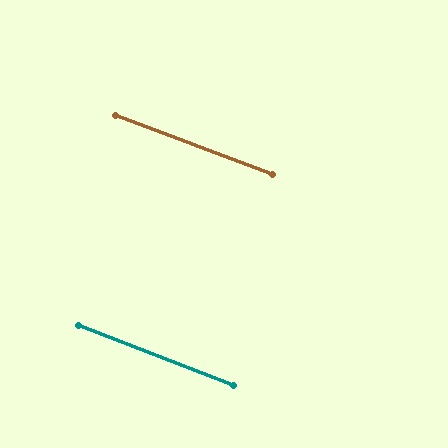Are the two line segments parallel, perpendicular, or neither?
Parallel — their directions differ by only 0.5°.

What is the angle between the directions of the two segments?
Approximately 1 degree.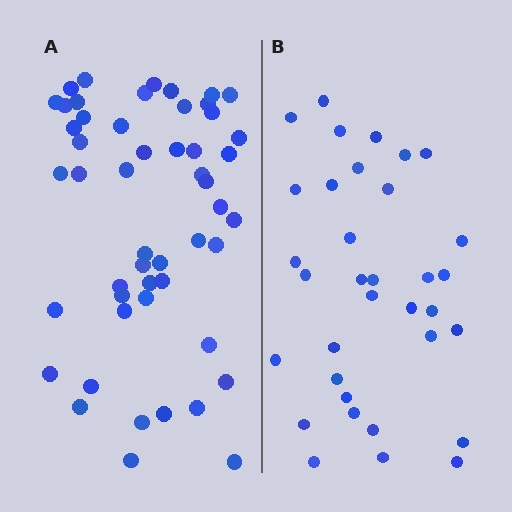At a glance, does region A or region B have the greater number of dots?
Region A (the left region) has more dots.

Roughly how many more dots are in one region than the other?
Region A has approximately 15 more dots than region B.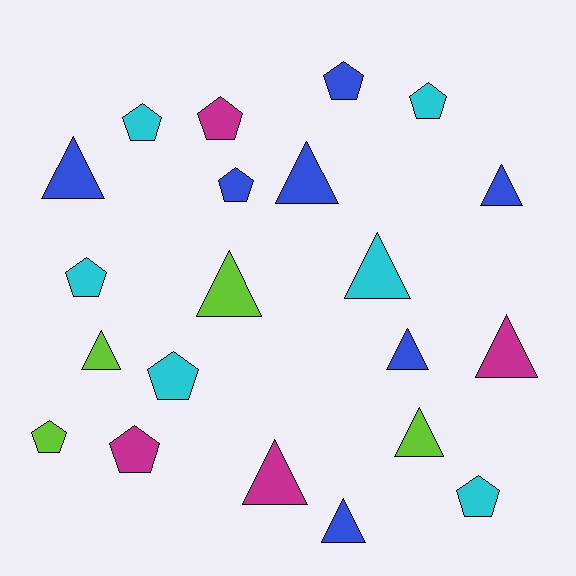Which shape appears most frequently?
Triangle, with 11 objects.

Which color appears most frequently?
Blue, with 7 objects.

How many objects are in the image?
There are 21 objects.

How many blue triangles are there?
There are 5 blue triangles.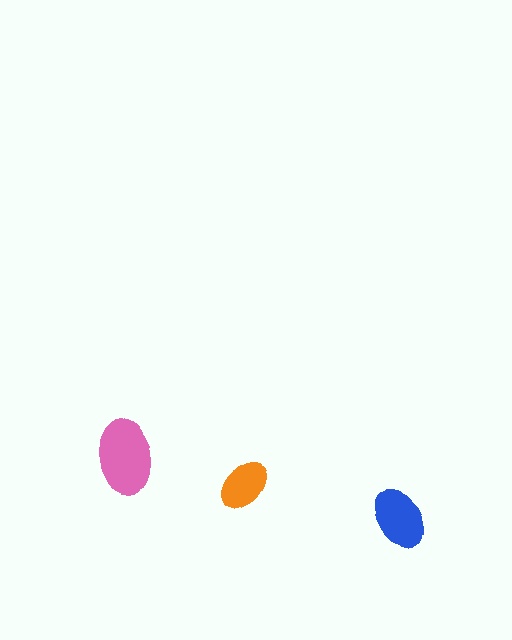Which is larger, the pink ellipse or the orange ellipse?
The pink one.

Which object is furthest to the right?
The blue ellipse is rightmost.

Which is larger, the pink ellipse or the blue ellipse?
The pink one.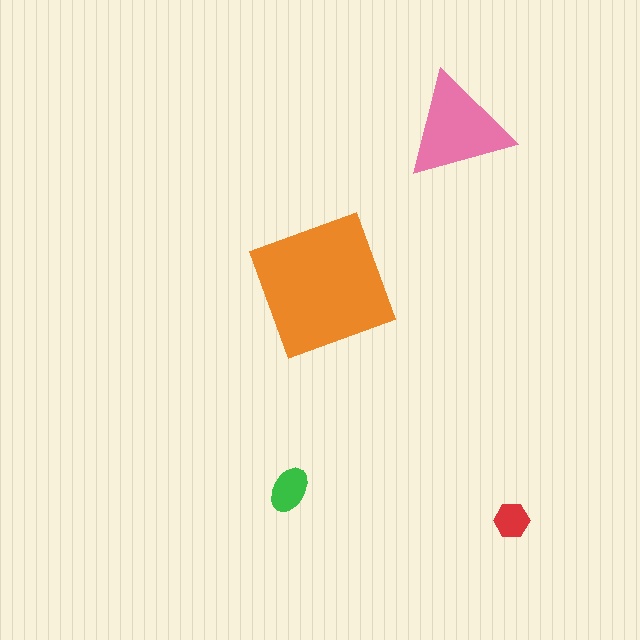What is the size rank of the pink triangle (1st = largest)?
2nd.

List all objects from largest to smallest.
The orange square, the pink triangle, the green ellipse, the red hexagon.